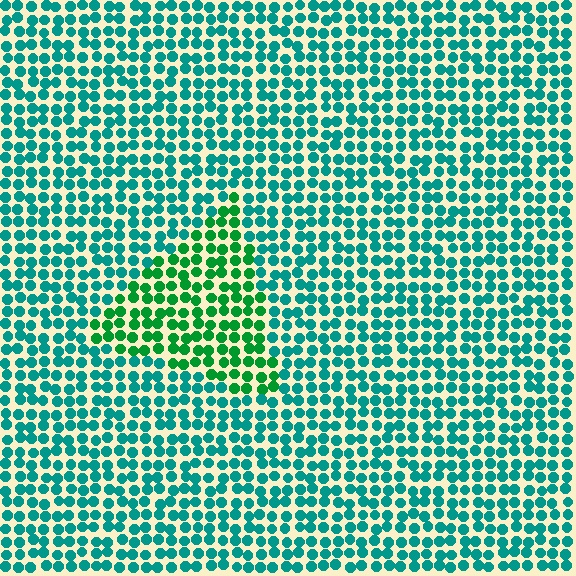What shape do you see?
I see a triangle.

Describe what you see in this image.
The image is filled with small teal elements in a uniform arrangement. A triangle-shaped region is visible where the elements are tinted to a slightly different hue, forming a subtle color boundary.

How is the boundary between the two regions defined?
The boundary is defined purely by a slight shift in hue (about 38 degrees). Spacing, size, and orientation are identical on both sides.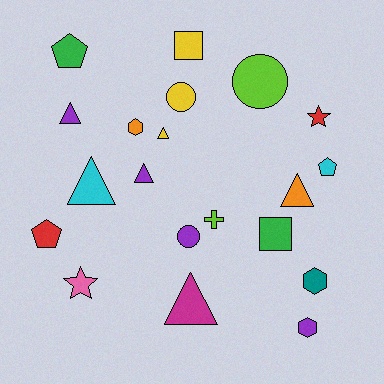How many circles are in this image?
There are 3 circles.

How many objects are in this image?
There are 20 objects.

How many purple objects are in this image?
There are 4 purple objects.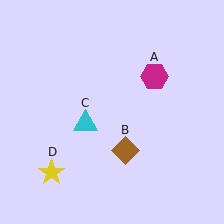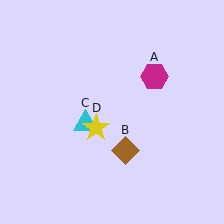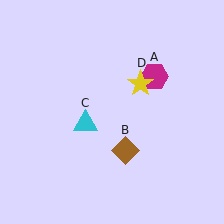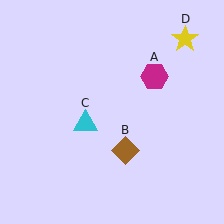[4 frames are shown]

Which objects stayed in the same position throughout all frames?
Magenta hexagon (object A) and brown diamond (object B) and cyan triangle (object C) remained stationary.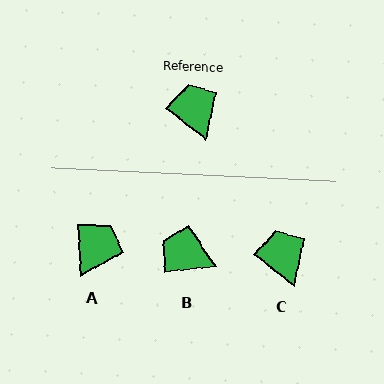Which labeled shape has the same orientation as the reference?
C.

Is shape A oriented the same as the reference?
No, it is off by about 48 degrees.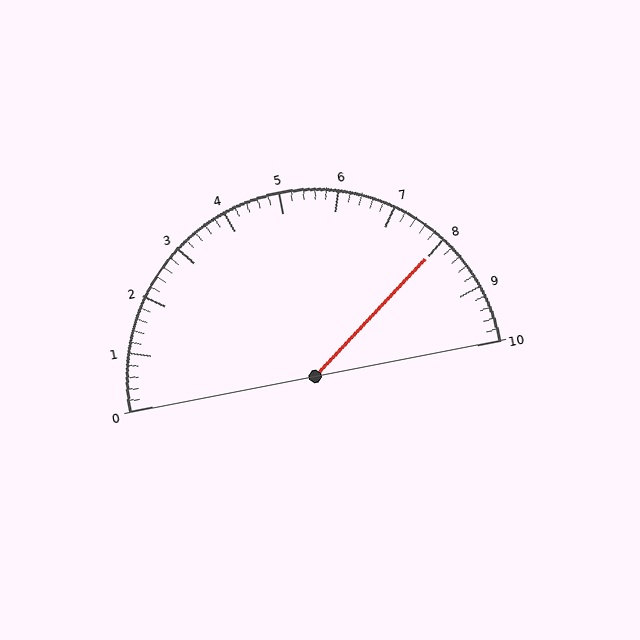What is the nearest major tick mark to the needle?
The nearest major tick mark is 8.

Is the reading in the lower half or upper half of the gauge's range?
The reading is in the upper half of the range (0 to 10).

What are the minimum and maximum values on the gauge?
The gauge ranges from 0 to 10.